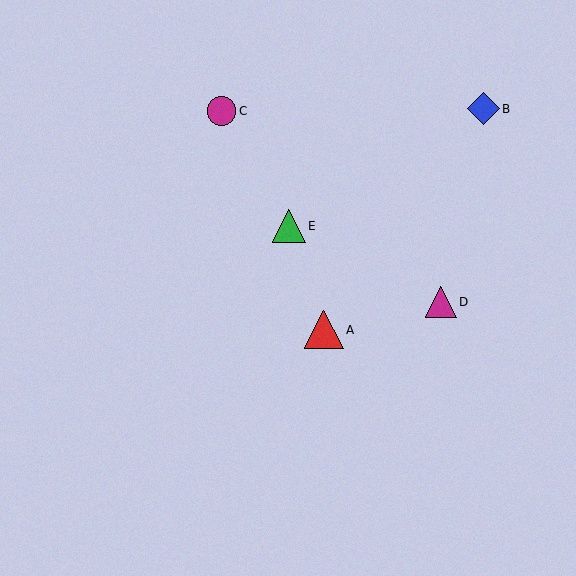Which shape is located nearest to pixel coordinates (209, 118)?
The magenta circle (labeled C) at (222, 111) is nearest to that location.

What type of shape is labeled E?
Shape E is a green triangle.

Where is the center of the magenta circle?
The center of the magenta circle is at (222, 111).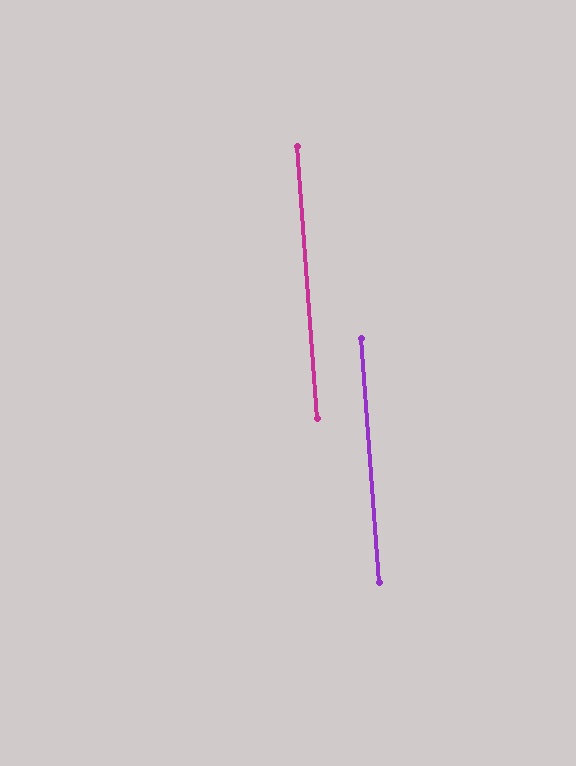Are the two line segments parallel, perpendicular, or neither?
Parallel — their directions differ by only 0.0°.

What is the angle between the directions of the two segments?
Approximately 0 degrees.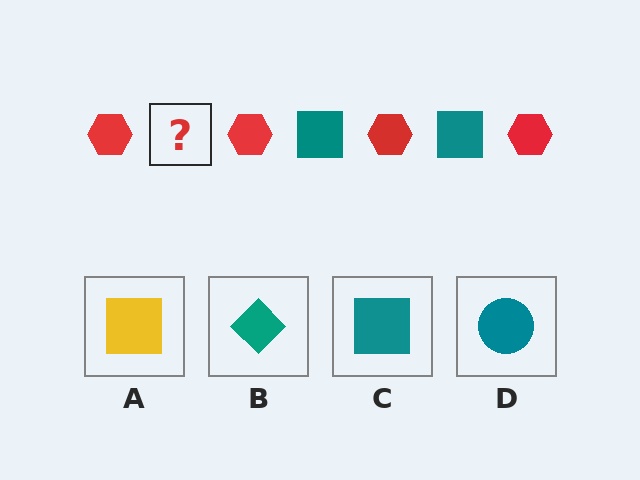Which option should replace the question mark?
Option C.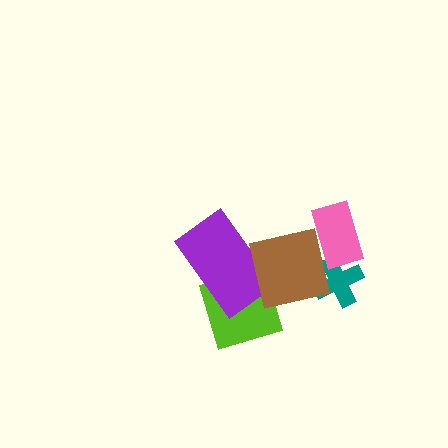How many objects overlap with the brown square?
4 objects overlap with the brown square.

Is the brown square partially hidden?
No, no other shape covers it.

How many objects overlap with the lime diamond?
2 objects overlap with the lime diamond.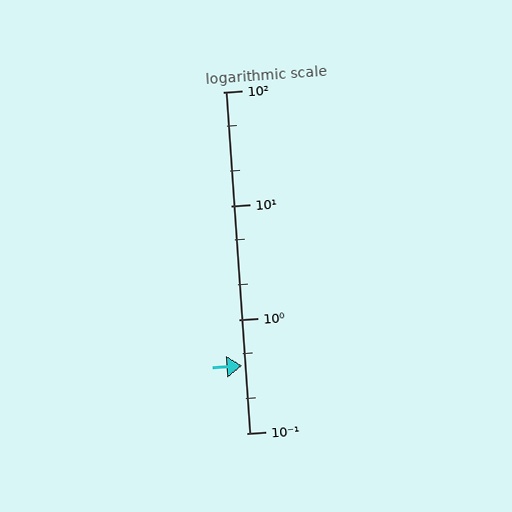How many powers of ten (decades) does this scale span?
The scale spans 3 decades, from 0.1 to 100.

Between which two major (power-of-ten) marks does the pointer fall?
The pointer is between 0.1 and 1.